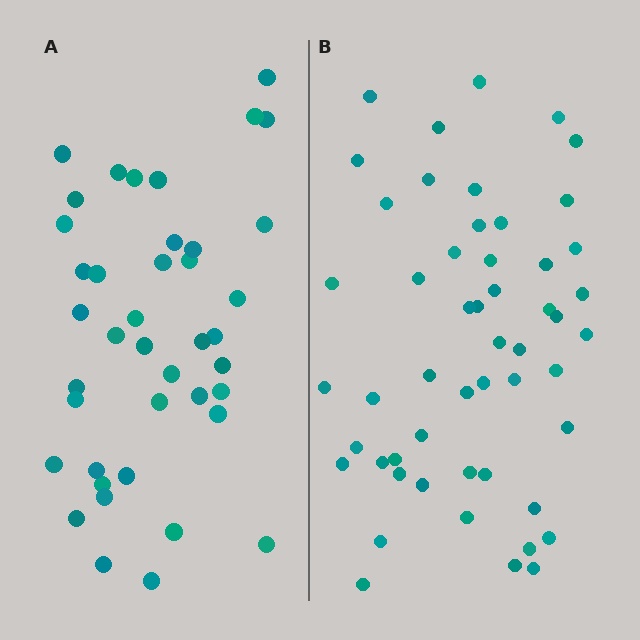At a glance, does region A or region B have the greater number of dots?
Region B (the right region) has more dots.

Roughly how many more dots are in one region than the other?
Region B has roughly 12 or so more dots than region A.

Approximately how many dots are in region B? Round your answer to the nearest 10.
About 50 dots. (The exact count is 52, which rounds to 50.)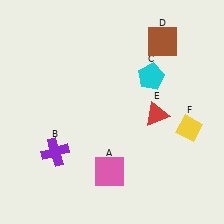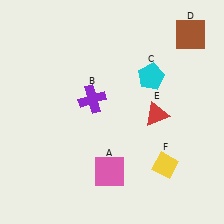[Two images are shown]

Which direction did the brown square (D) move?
The brown square (D) moved right.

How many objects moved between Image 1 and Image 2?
3 objects moved between the two images.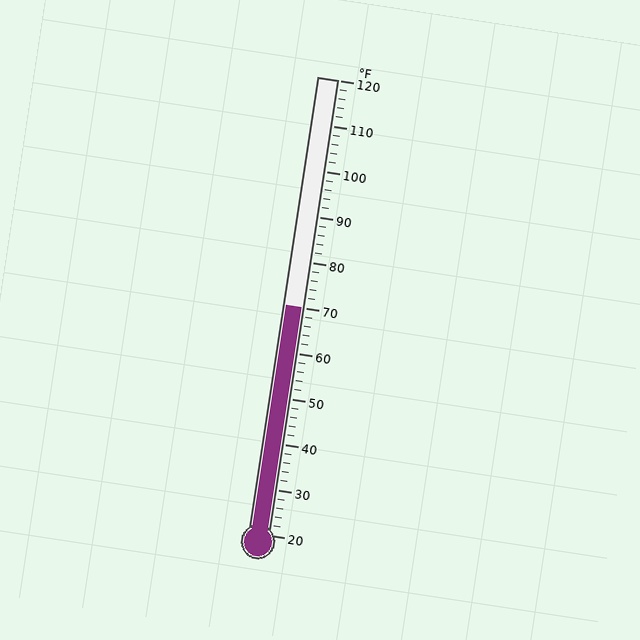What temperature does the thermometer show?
The thermometer shows approximately 70°F.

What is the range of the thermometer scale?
The thermometer scale ranges from 20°F to 120°F.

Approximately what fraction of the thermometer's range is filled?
The thermometer is filled to approximately 50% of its range.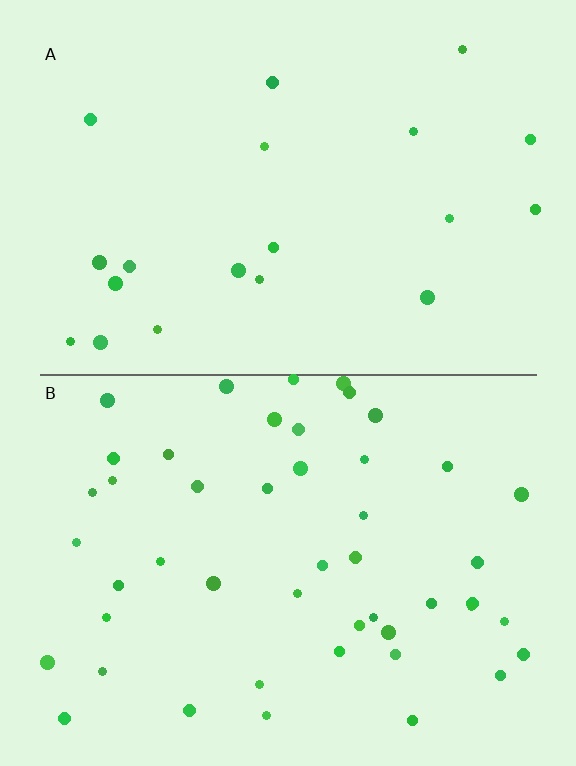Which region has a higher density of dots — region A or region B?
B (the bottom).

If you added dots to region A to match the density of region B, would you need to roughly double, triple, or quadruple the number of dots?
Approximately double.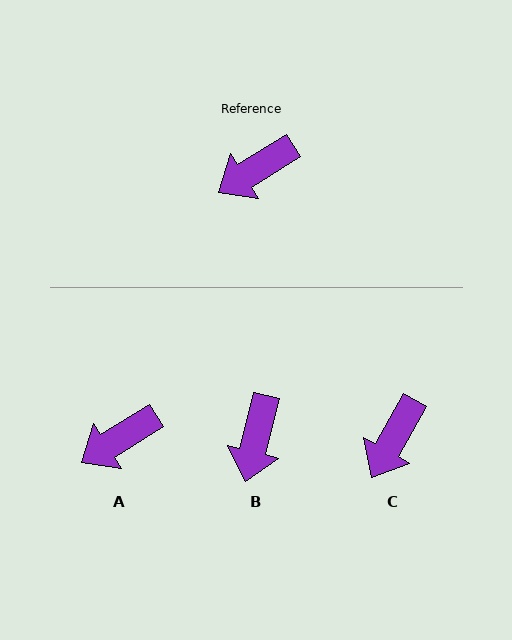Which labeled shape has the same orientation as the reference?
A.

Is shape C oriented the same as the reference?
No, it is off by about 28 degrees.